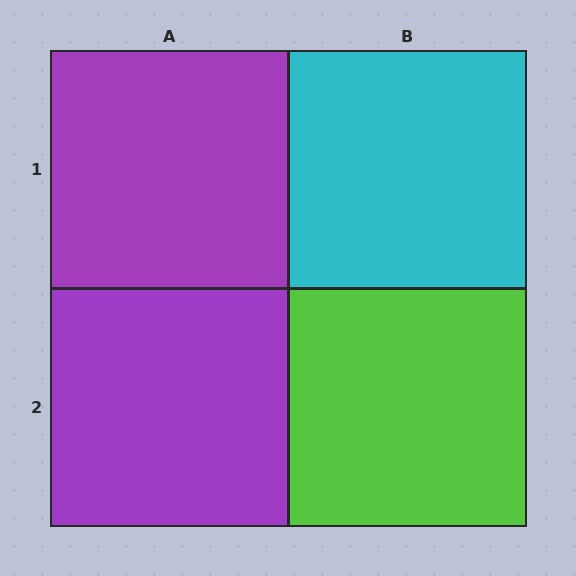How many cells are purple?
2 cells are purple.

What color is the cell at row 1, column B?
Cyan.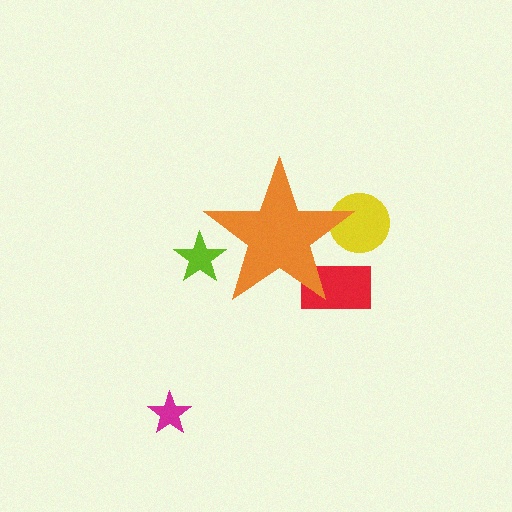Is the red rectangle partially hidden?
Yes, the red rectangle is partially hidden behind the orange star.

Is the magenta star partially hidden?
No, the magenta star is fully visible.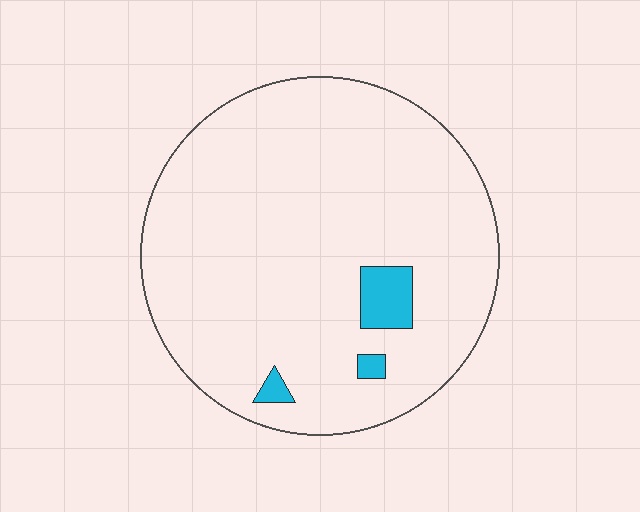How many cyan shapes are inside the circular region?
3.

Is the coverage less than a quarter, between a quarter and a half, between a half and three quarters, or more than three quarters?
Less than a quarter.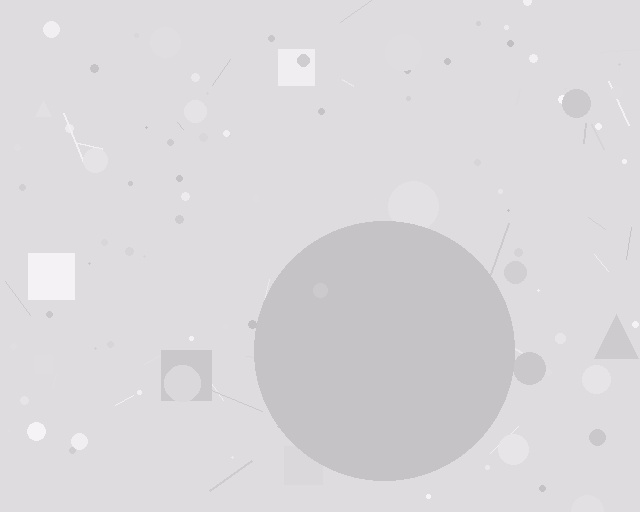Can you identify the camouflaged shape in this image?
The camouflaged shape is a circle.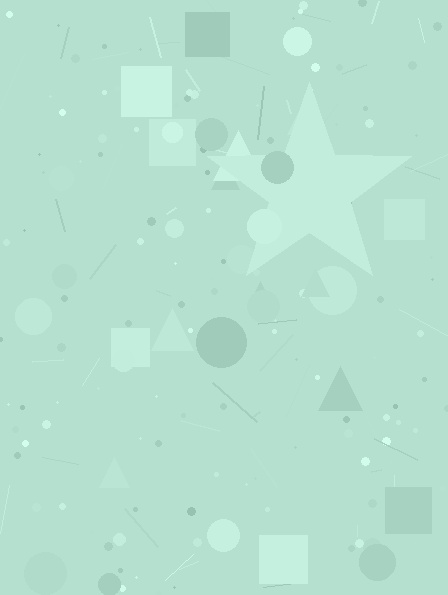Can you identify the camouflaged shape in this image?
The camouflaged shape is a star.